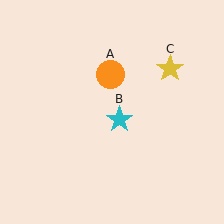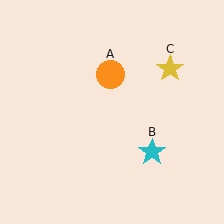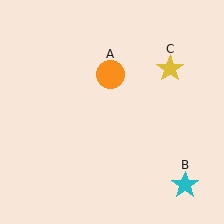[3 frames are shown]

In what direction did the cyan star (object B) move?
The cyan star (object B) moved down and to the right.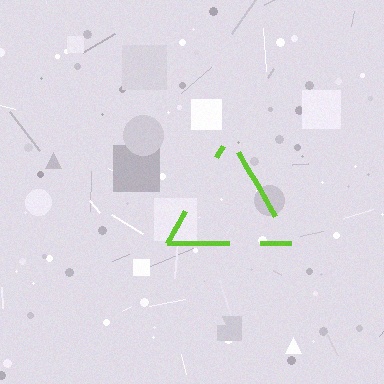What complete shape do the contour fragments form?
The contour fragments form a triangle.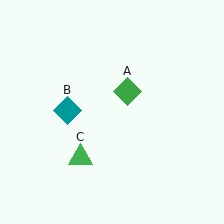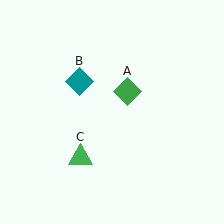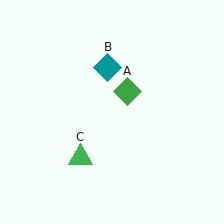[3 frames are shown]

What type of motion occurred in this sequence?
The teal diamond (object B) rotated clockwise around the center of the scene.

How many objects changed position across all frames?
1 object changed position: teal diamond (object B).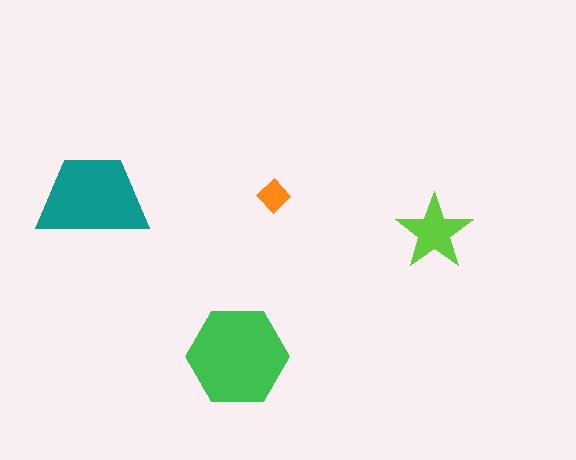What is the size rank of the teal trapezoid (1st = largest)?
2nd.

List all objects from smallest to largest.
The orange diamond, the lime star, the teal trapezoid, the green hexagon.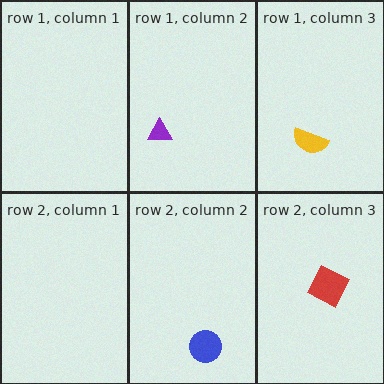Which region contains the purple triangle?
The row 1, column 2 region.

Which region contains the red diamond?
The row 2, column 3 region.